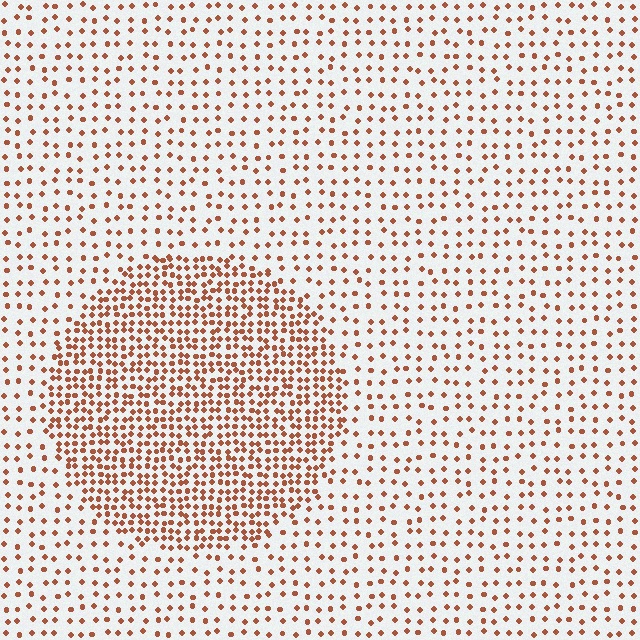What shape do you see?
I see a circle.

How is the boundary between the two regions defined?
The boundary is defined by a change in element density (approximately 2.5x ratio). All elements are the same color, size, and shape.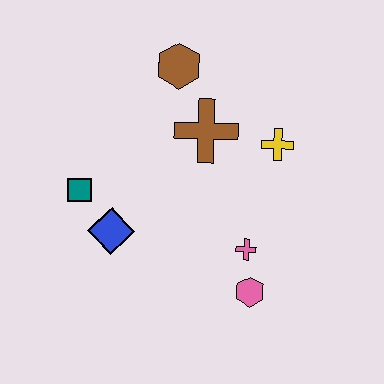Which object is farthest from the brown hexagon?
The pink hexagon is farthest from the brown hexagon.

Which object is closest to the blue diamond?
The teal square is closest to the blue diamond.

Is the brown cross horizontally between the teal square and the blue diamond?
No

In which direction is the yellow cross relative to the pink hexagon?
The yellow cross is above the pink hexagon.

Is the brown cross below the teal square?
No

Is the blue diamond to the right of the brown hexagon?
No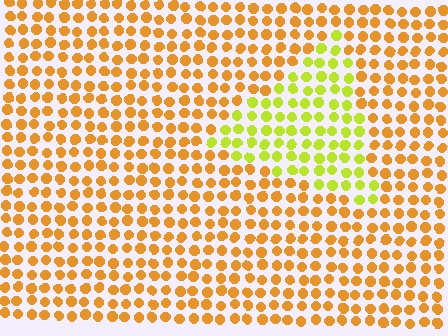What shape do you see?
I see a triangle.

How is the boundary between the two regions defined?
The boundary is defined purely by a slight shift in hue (about 41 degrees). Spacing, size, and orientation are identical on both sides.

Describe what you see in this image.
The image is filled with small orange elements in a uniform arrangement. A triangle-shaped region is visible where the elements are tinted to a slightly different hue, forming a subtle color boundary.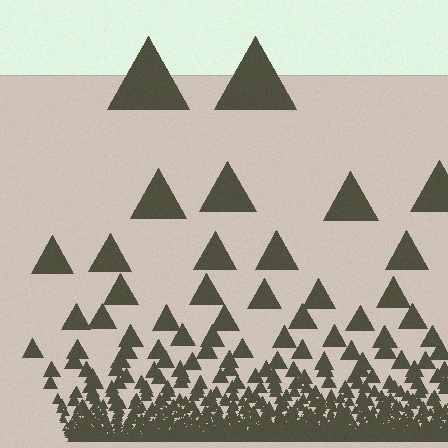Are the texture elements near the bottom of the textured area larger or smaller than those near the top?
Smaller. The gradient is inverted — elements near the bottom are smaller and denser.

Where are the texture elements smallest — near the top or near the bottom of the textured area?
Near the bottom.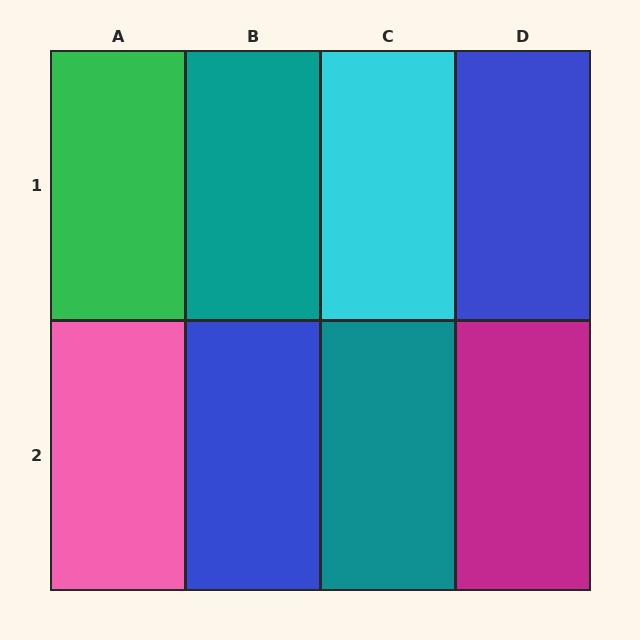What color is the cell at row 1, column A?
Green.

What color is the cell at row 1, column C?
Cyan.